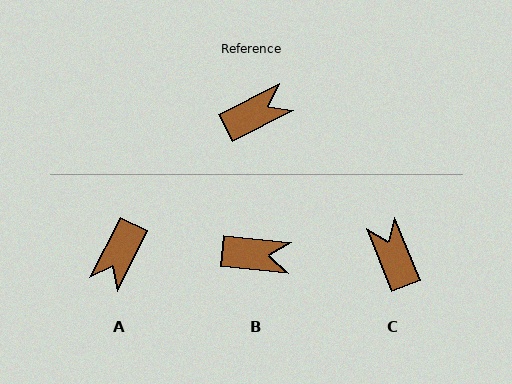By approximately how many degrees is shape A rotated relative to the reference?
Approximately 144 degrees clockwise.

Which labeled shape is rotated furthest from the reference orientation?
A, about 144 degrees away.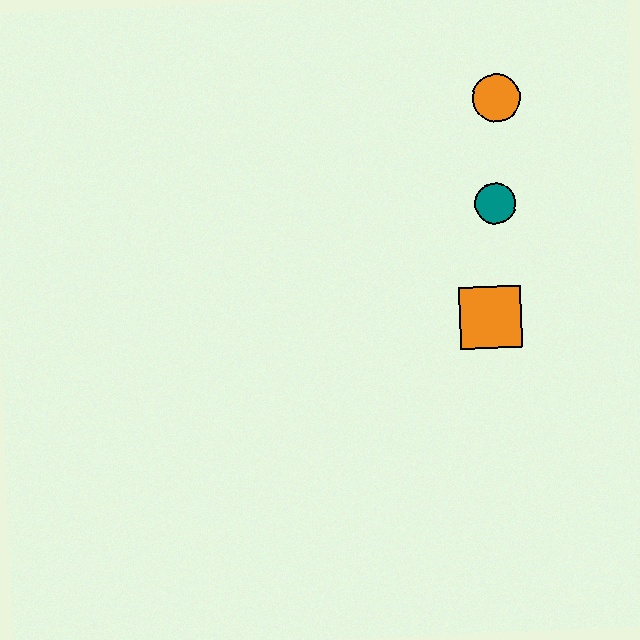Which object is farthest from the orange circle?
The orange square is farthest from the orange circle.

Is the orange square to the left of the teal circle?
Yes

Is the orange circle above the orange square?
Yes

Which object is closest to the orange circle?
The teal circle is closest to the orange circle.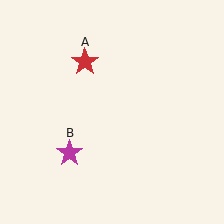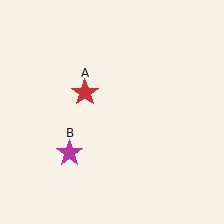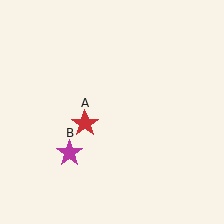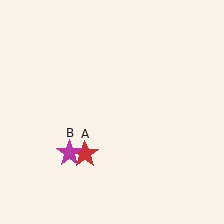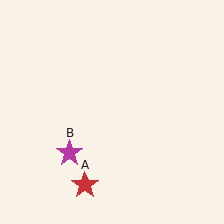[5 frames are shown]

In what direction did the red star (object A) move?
The red star (object A) moved down.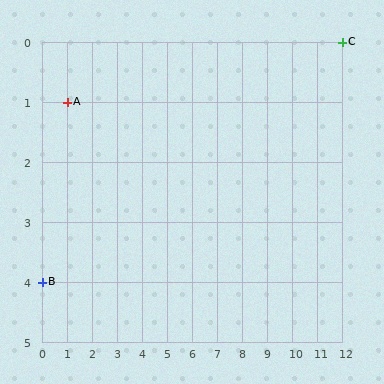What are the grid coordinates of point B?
Point B is at grid coordinates (0, 4).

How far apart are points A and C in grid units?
Points A and C are 11 columns and 1 row apart (about 11.0 grid units diagonally).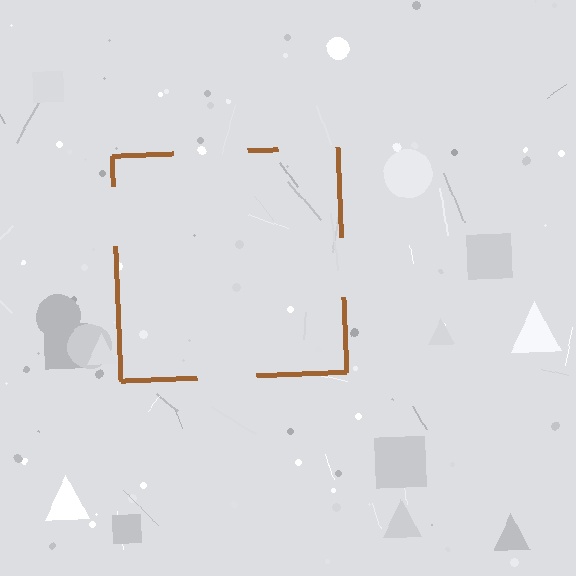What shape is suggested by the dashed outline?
The dashed outline suggests a square.